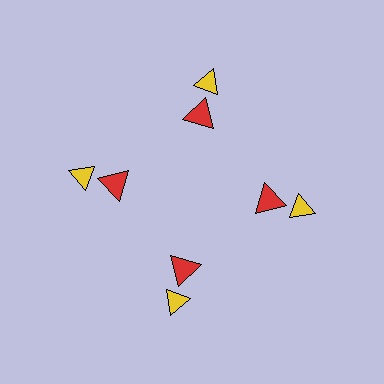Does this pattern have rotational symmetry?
Yes, this pattern has 4-fold rotational symmetry. It looks the same after rotating 90 degrees around the center.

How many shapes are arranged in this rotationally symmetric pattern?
There are 8 shapes, arranged in 4 groups of 2.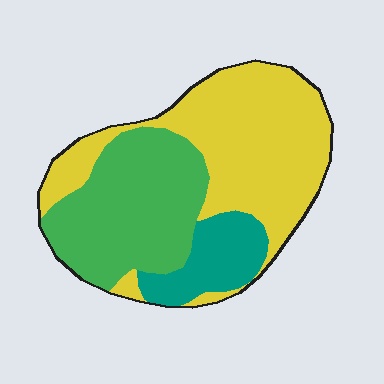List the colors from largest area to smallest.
From largest to smallest: yellow, green, teal.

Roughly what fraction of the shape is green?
Green covers 37% of the shape.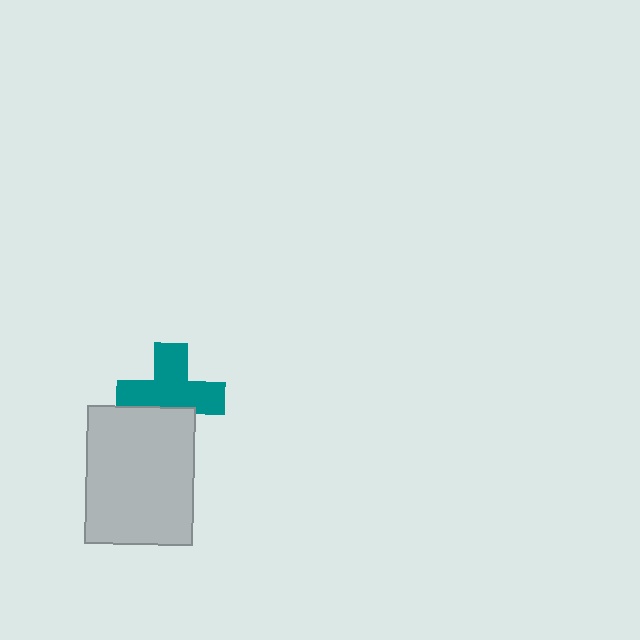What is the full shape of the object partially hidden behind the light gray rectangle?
The partially hidden object is a teal cross.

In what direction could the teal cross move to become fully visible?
The teal cross could move up. That would shift it out from behind the light gray rectangle entirely.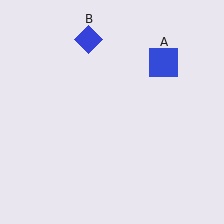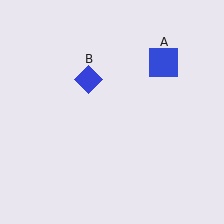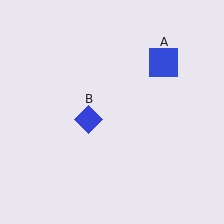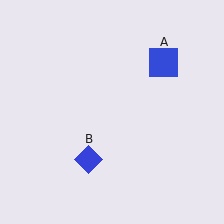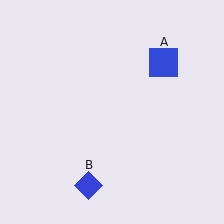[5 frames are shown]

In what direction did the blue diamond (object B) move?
The blue diamond (object B) moved down.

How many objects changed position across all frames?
1 object changed position: blue diamond (object B).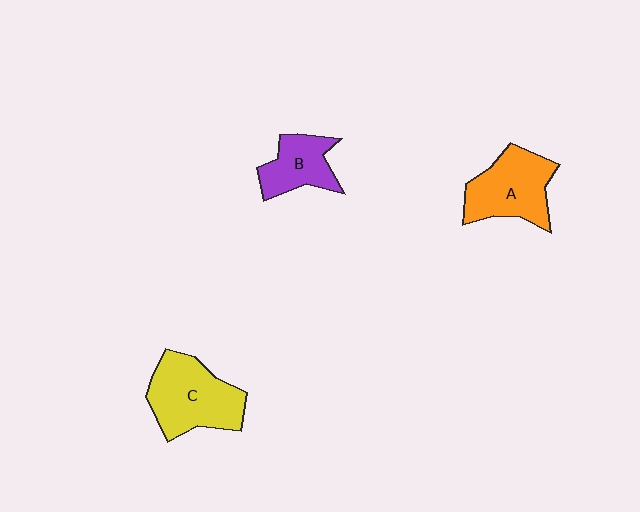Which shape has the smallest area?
Shape B (purple).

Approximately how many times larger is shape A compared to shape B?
Approximately 1.4 times.